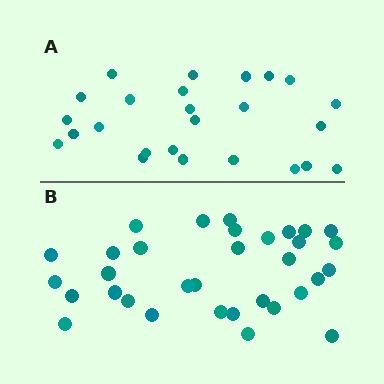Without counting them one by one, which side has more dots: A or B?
Region B (the bottom region) has more dots.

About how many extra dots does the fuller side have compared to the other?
Region B has roughly 8 or so more dots than region A.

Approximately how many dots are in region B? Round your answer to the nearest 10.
About 30 dots. (The exact count is 33, which rounds to 30.)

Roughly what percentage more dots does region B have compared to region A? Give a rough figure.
About 30% more.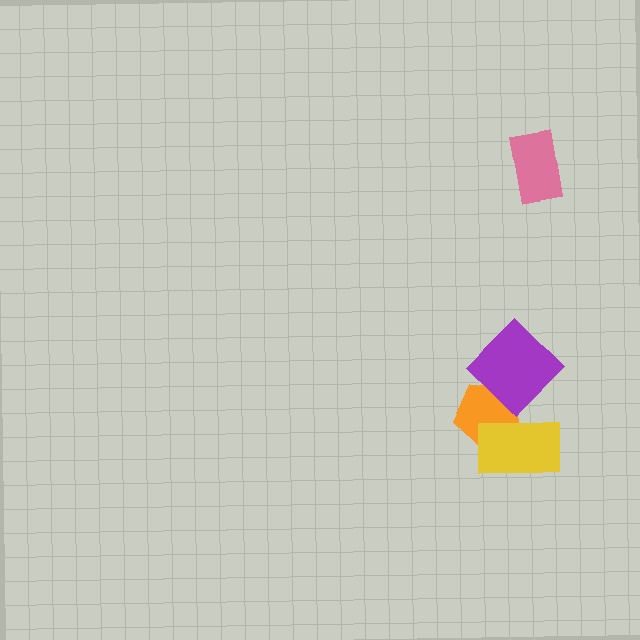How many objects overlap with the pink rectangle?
0 objects overlap with the pink rectangle.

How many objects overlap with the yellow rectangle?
1 object overlaps with the yellow rectangle.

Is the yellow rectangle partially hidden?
No, no other shape covers it.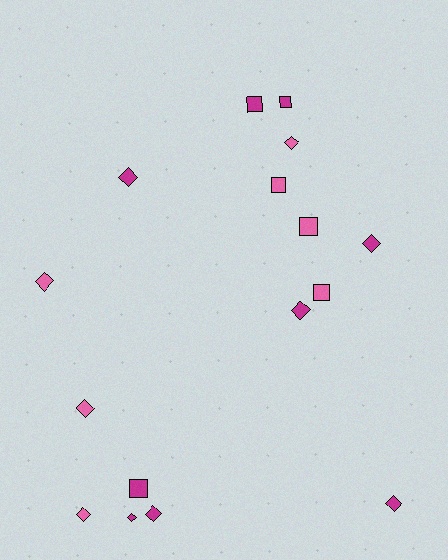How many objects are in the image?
There are 16 objects.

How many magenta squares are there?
There are 3 magenta squares.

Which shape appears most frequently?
Diamond, with 10 objects.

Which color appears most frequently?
Magenta, with 9 objects.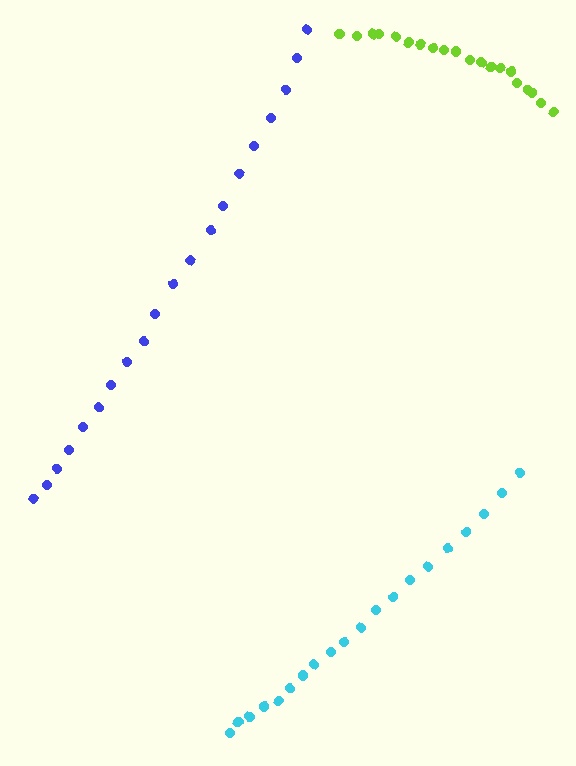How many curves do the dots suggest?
There are 3 distinct paths.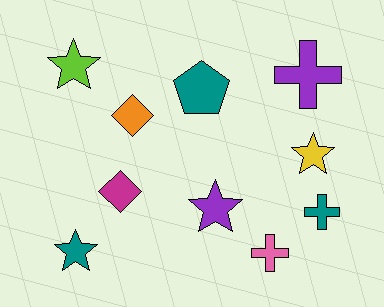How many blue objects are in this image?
There are no blue objects.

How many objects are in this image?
There are 10 objects.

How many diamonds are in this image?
There are 2 diamonds.